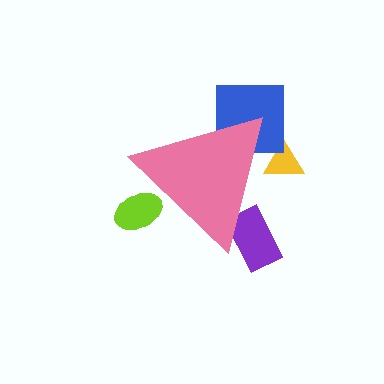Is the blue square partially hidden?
Yes, the blue square is partially hidden behind the pink triangle.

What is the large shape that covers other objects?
A pink triangle.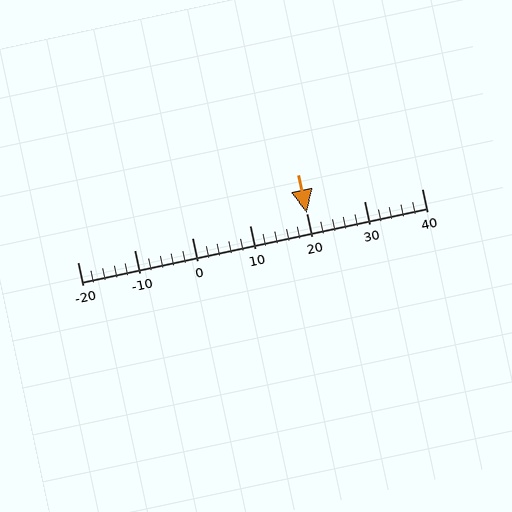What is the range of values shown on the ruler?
The ruler shows values from -20 to 40.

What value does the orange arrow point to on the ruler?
The orange arrow points to approximately 20.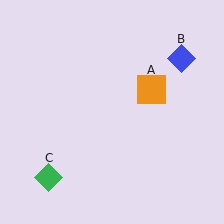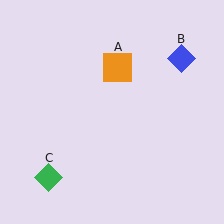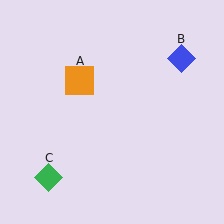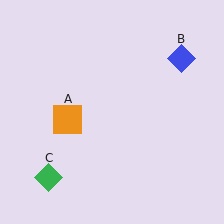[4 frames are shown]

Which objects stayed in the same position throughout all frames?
Blue diamond (object B) and green diamond (object C) remained stationary.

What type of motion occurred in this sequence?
The orange square (object A) rotated counterclockwise around the center of the scene.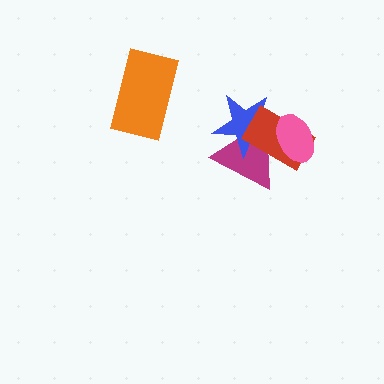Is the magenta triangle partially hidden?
Yes, it is partially covered by another shape.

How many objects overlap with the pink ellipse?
3 objects overlap with the pink ellipse.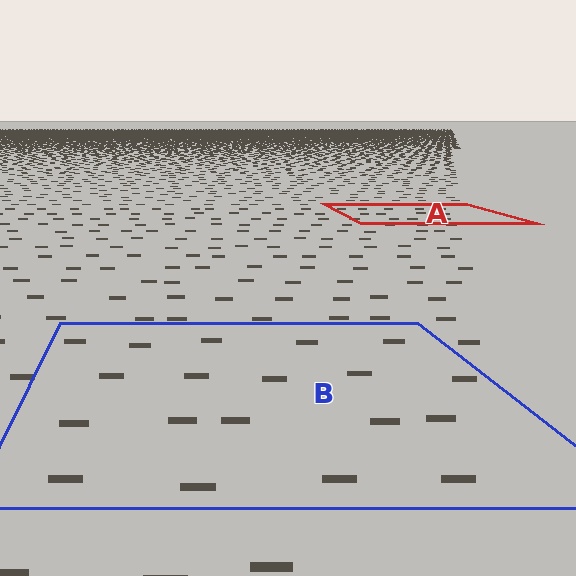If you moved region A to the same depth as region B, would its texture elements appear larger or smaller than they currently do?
They would appear larger. At a closer depth, the same texture elements are projected at a bigger on-screen size.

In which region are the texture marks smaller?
The texture marks are smaller in region A, because it is farther away.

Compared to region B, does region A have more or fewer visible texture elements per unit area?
Region A has more texture elements per unit area — they are packed more densely because it is farther away.